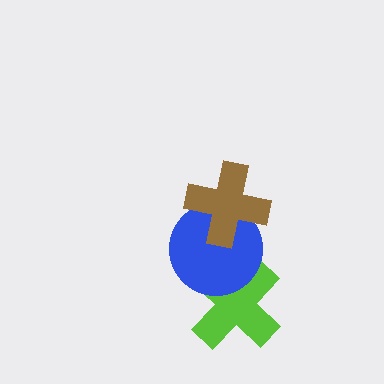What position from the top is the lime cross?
The lime cross is 3rd from the top.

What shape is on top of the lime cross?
The blue circle is on top of the lime cross.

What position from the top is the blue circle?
The blue circle is 2nd from the top.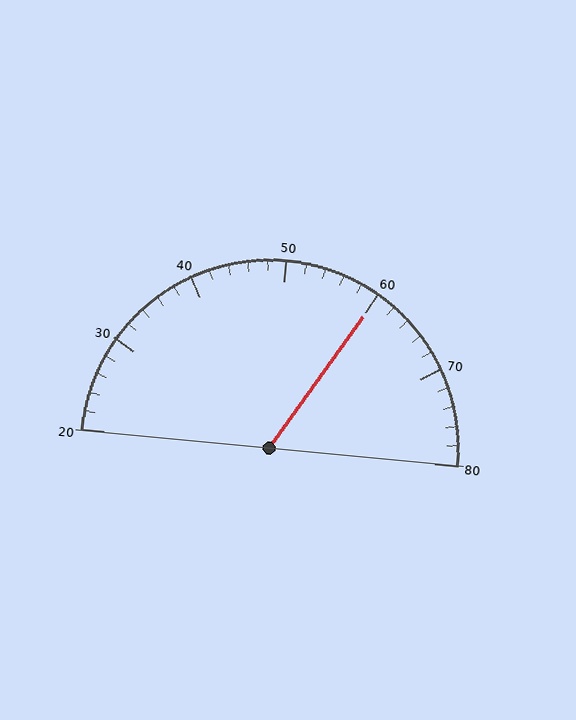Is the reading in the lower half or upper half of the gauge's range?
The reading is in the upper half of the range (20 to 80).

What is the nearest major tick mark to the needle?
The nearest major tick mark is 60.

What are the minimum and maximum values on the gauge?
The gauge ranges from 20 to 80.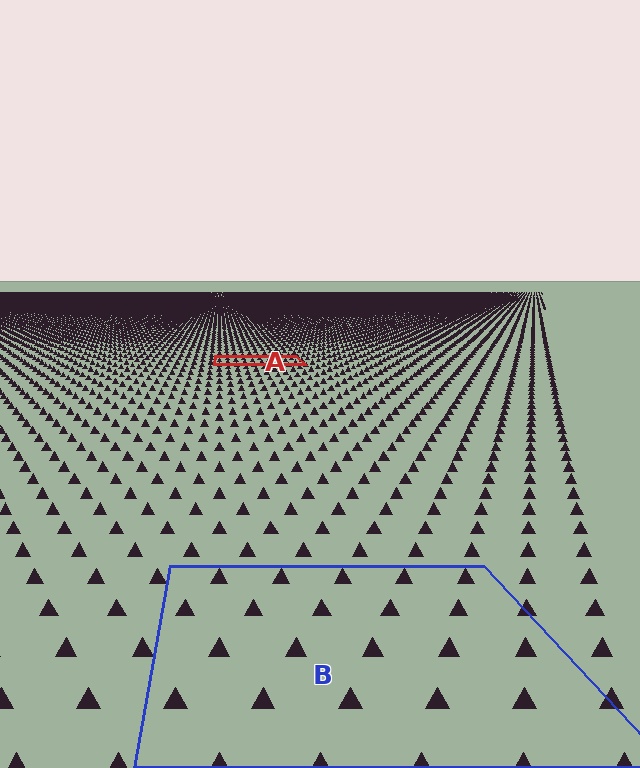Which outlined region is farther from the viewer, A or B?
Region A is farther from the viewer — the texture elements inside it appear smaller and more densely packed.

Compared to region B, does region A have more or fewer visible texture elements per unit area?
Region A has more texture elements per unit area — they are packed more densely because it is farther away.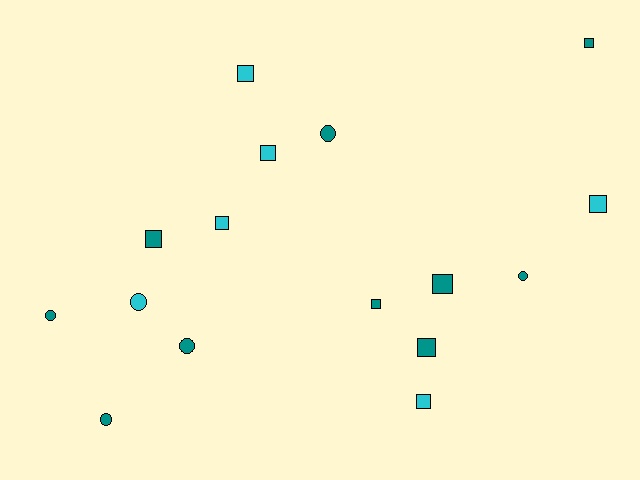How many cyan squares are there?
There are 5 cyan squares.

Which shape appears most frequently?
Square, with 10 objects.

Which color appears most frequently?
Teal, with 10 objects.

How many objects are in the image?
There are 16 objects.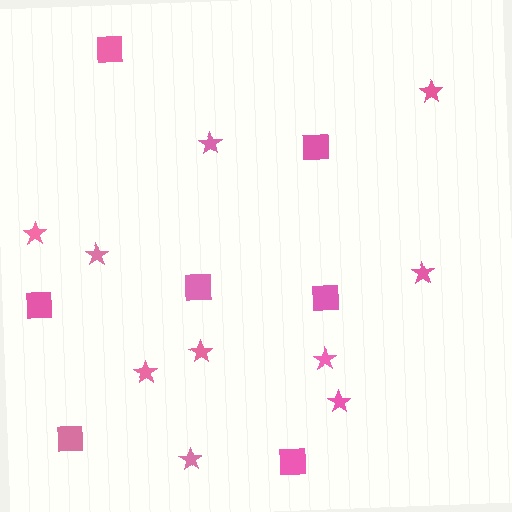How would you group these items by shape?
There are 2 groups: one group of stars (10) and one group of squares (7).